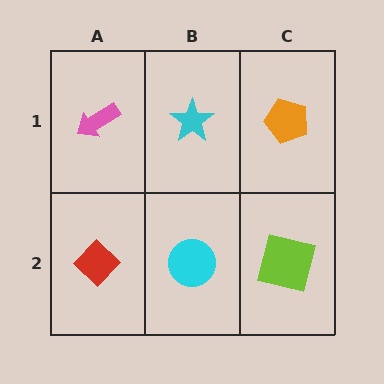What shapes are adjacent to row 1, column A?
A red diamond (row 2, column A), a cyan star (row 1, column B).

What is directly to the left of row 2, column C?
A cyan circle.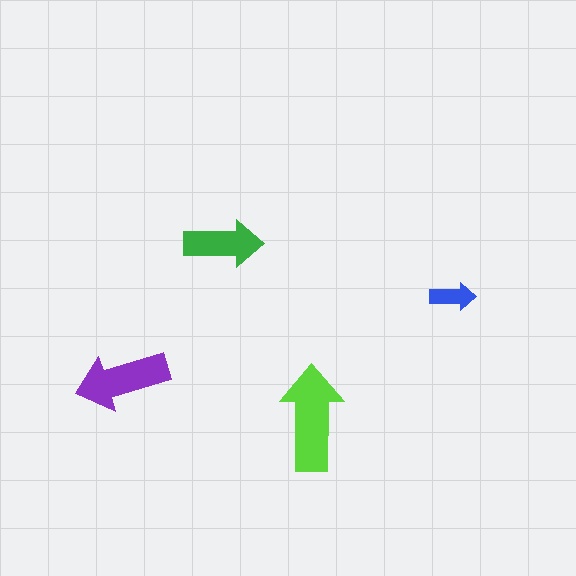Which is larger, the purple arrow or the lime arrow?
The lime one.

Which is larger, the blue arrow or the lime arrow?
The lime one.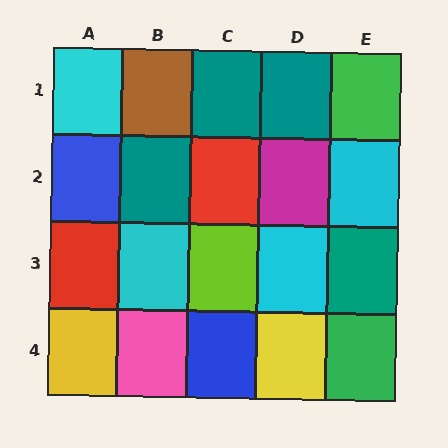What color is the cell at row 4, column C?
Blue.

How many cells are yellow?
2 cells are yellow.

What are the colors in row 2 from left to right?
Blue, teal, red, magenta, cyan.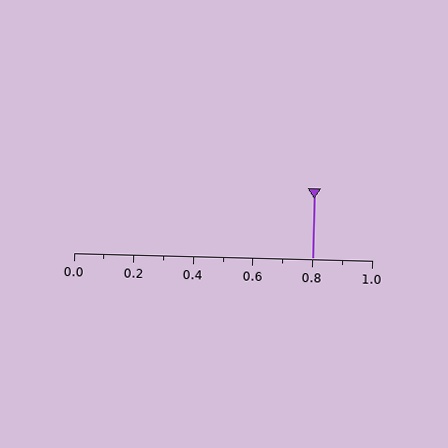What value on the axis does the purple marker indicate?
The marker indicates approximately 0.8.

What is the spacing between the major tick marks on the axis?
The major ticks are spaced 0.2 apart.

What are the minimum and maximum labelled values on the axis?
The axis runs from 0.0 to 1.0.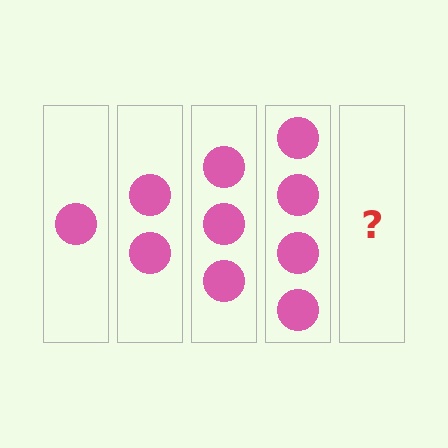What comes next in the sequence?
The next element should be 5 circles.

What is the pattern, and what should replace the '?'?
The pattern is that each step adds one more circle. The '?' should be 5 circles.